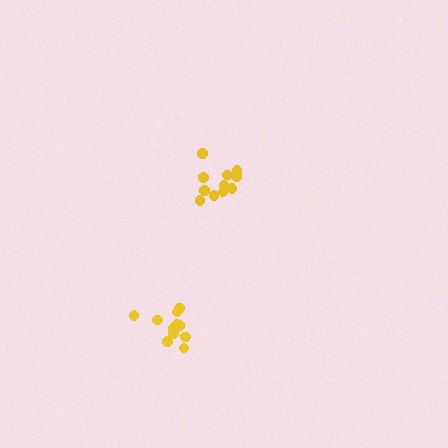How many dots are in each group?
Group 1: 12 dots, Group 2: 11 dots (23 total).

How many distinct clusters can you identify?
There are 2 distinct clusters.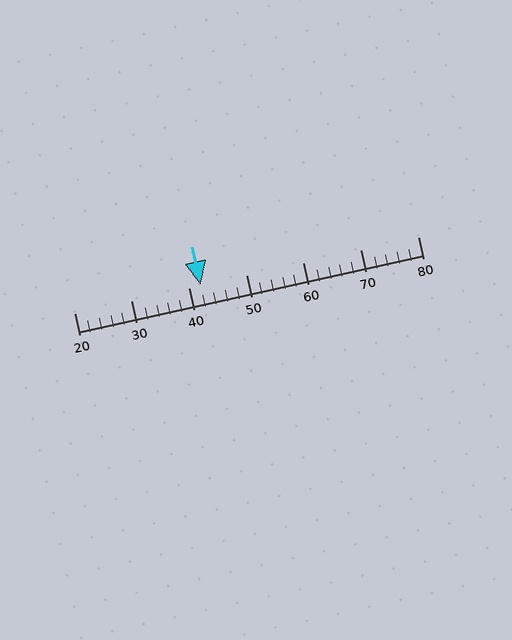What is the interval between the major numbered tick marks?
The major tick marks are spaced 10 units apart.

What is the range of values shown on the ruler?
The ruler shows values from 20 to 80.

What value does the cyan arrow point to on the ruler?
The cyan arrow points to approximately 42.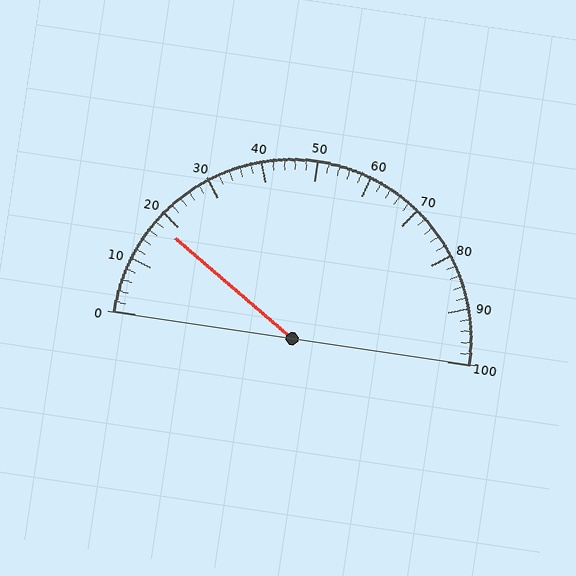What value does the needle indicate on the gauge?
The needle indicates approximately 18.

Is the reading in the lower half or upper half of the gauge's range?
The reading is in the lower half of the range (0 to 100).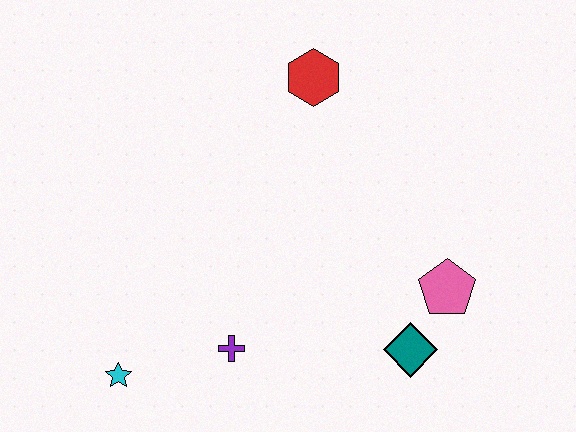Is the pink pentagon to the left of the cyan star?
No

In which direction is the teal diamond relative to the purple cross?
The teal diamond is to the right of the purple cross.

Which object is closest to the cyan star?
The purple cross is closest to the cyan star.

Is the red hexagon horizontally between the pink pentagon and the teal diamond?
No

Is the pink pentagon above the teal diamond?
Yes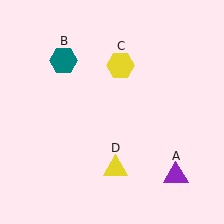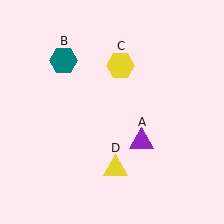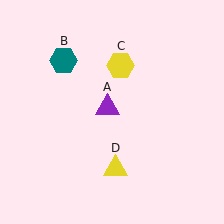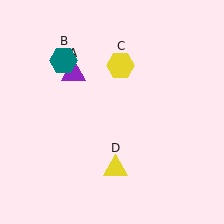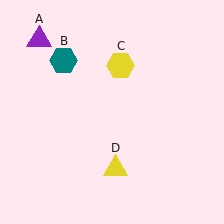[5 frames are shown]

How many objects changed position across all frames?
1 object changed position: purple triangle (object A).